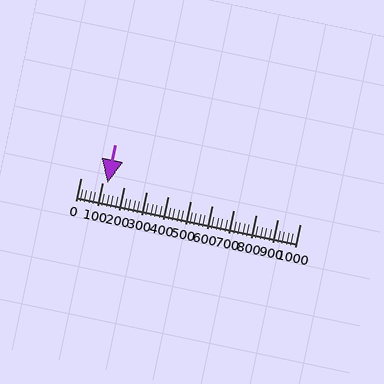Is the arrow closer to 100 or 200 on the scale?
The arrow is closer to 100.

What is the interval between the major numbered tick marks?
The major tick marks are spaced 100 units apart.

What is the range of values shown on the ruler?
The ruler shows values from 0 to 1000.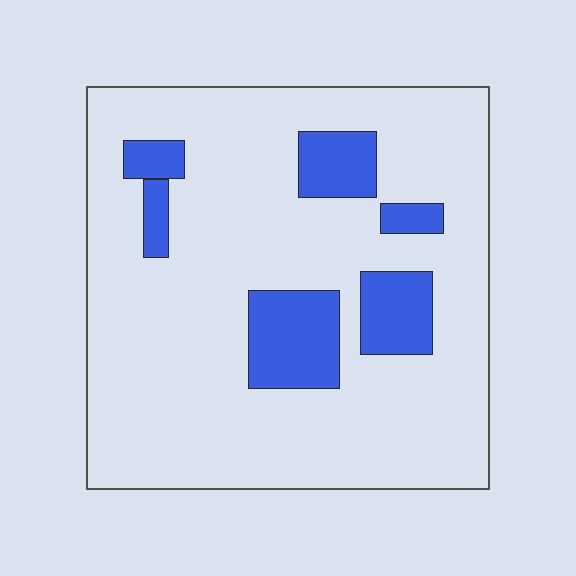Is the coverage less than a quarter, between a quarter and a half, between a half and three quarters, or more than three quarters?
Less than a quarter.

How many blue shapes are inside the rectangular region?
6.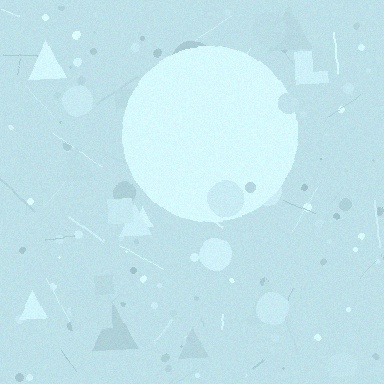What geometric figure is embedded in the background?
A circle is embedded in the background.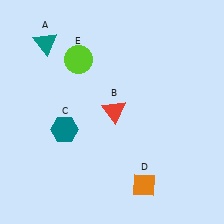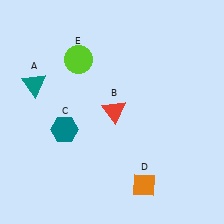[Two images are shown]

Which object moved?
The teal triangle (A) moved down.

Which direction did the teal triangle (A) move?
The teal triangle (A) moved down.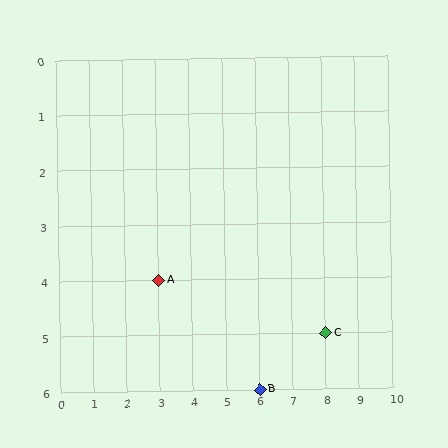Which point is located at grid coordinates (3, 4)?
Point A is at (3, 4).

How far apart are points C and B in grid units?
Points C and B are 2 columns and 1 row apart (about 2.2 grid units diagonally).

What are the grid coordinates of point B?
Point B is at grid coordinates (6, 6).